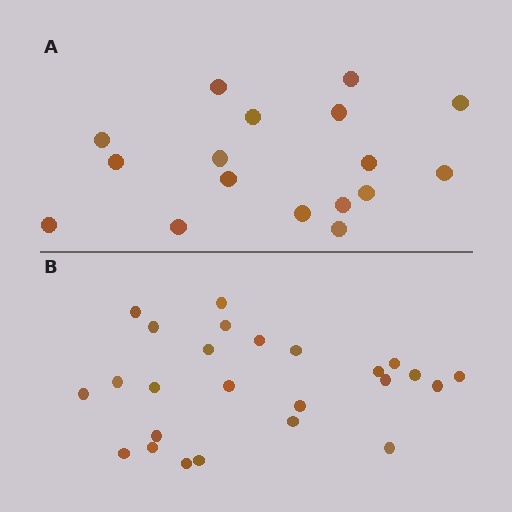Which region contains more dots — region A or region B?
Region B (the bottom region) has more dots.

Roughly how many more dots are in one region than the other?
Region B has roughly 8 or so more dots than region A.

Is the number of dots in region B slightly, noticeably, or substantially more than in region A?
Region B has substantially more. The ratio is roughly 1.5 to 1.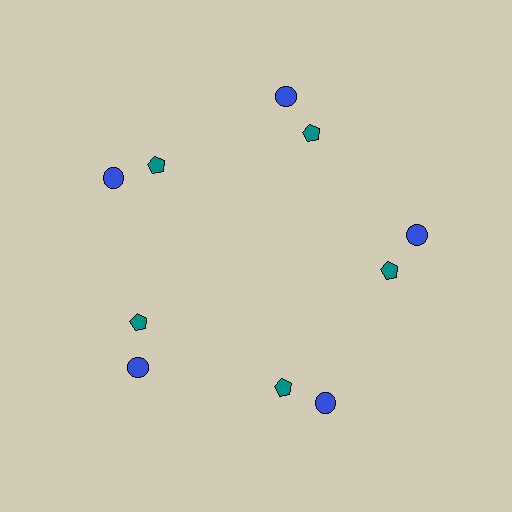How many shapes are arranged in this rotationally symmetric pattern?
There are 10 shapes, arranged in 5 groups of 2.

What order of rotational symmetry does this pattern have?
This pattern has 5-fold rotational symmetry.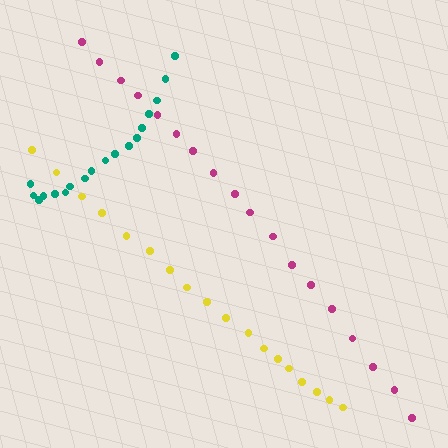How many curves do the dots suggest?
There are 3 distinct paths.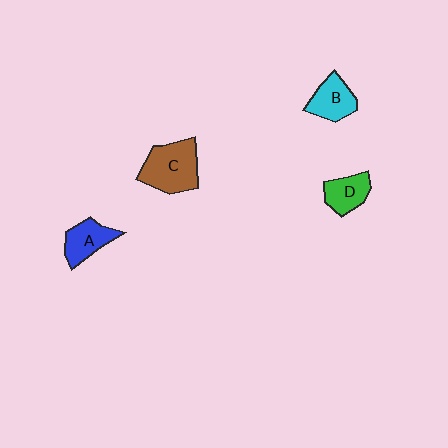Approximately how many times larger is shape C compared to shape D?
Approximately 1.7 times.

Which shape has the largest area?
Shape C (brown).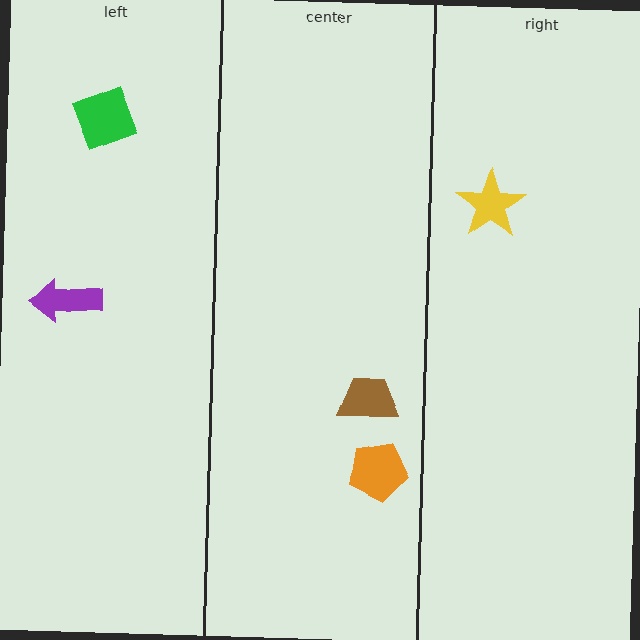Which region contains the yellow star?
The right region.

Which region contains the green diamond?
The left region.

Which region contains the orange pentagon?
The center region.